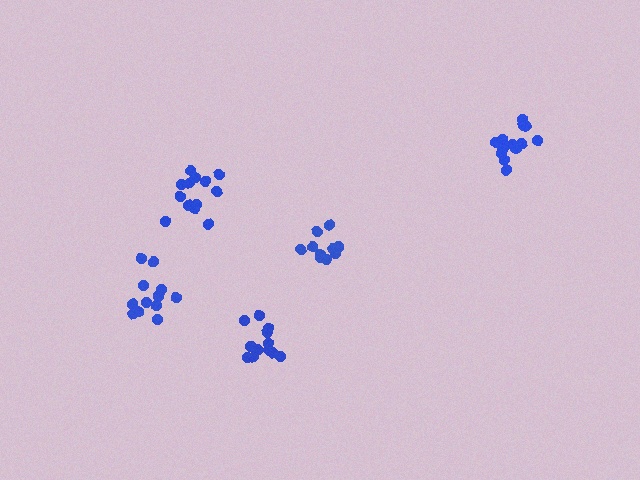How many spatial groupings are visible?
There are 5 spatial groupings.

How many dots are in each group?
Group 1: 12 dots, Group 2: 14 dots, Group 3: 13 dots, Group 4: 12 dots, Group 5: 10 dots (61 total).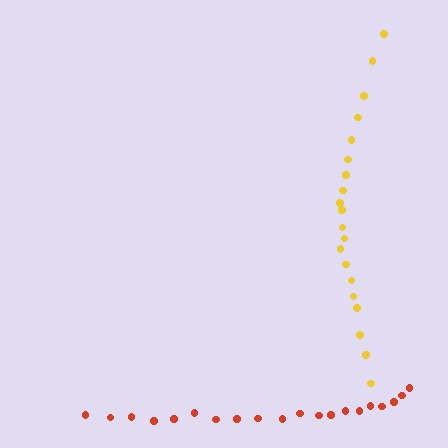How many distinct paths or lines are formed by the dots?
There are 2 distinct paths.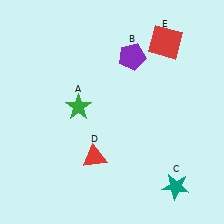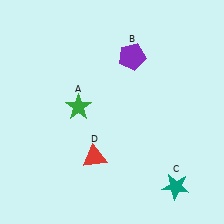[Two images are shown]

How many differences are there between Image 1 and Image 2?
There is 1 difference between the two images.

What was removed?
The red square (E) was removed in Image 2.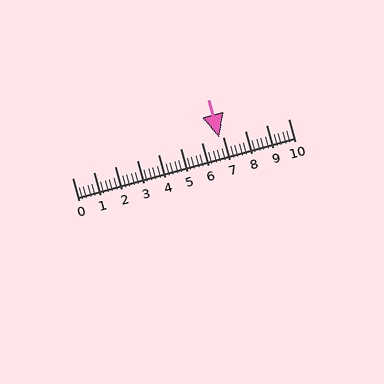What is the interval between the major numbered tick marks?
The major tick marks are spaced 1 units apart.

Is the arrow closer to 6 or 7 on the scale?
The arrow is closer to 7.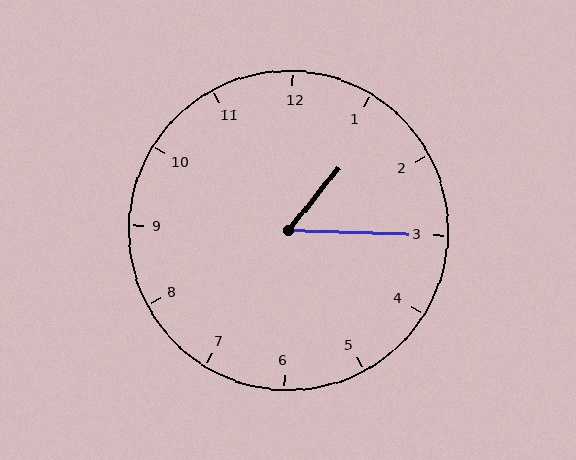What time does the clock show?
1:15.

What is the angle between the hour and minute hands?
Approximately 52 degrees.